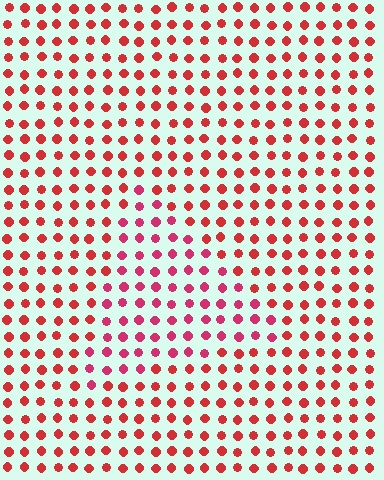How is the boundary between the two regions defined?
The boundary is defined purely by a slight shift in hue (about 22 degrees). Spacing, size, and orientation are identical on both sides.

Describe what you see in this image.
The image is filled with small red elements in a uniform arrangement. A triangle-shaped region is visible where the elements are tinted to a slightly different hue, forming a subtle color boundary.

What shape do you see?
I see a triangle.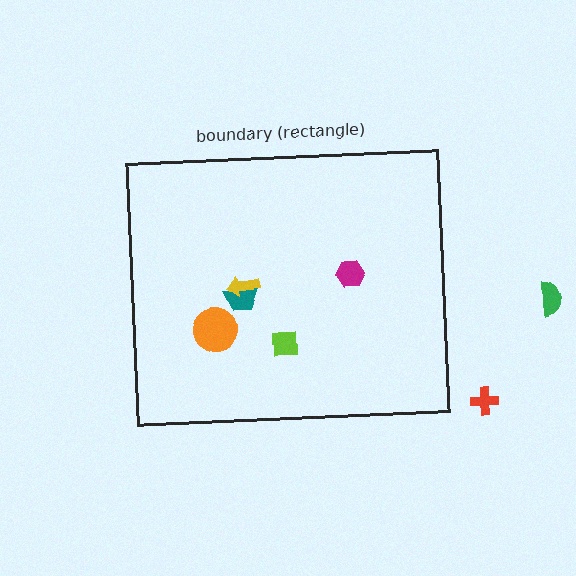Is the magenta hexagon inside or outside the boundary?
Inside.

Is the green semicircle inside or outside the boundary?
Outside.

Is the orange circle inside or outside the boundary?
Inside.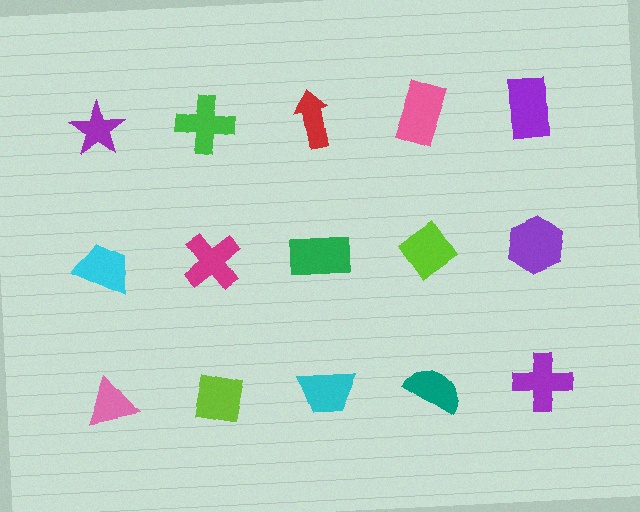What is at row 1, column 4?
A pink rectangle.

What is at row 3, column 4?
A teal semicircle.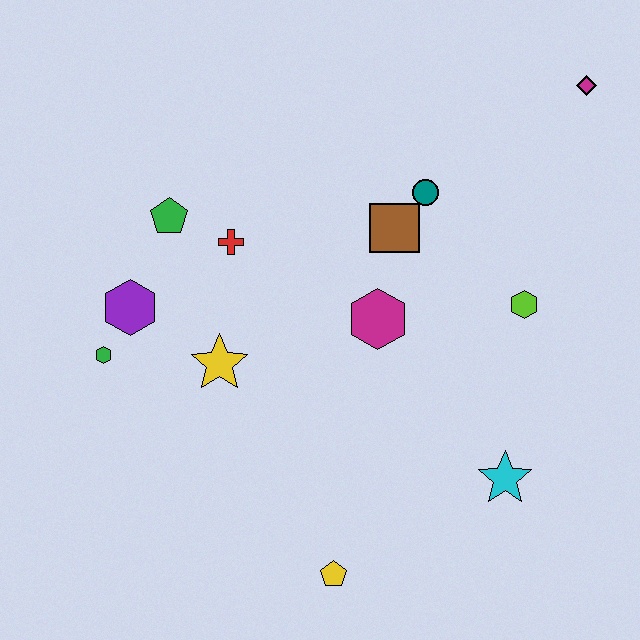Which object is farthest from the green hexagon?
The magenta diamond is farthest from the green hexagon.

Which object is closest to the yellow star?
The purple hexagon is closest to the yellow star.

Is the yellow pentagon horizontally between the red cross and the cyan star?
Yes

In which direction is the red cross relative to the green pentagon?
The red cross is to the right of the green pentagon.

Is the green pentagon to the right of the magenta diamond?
No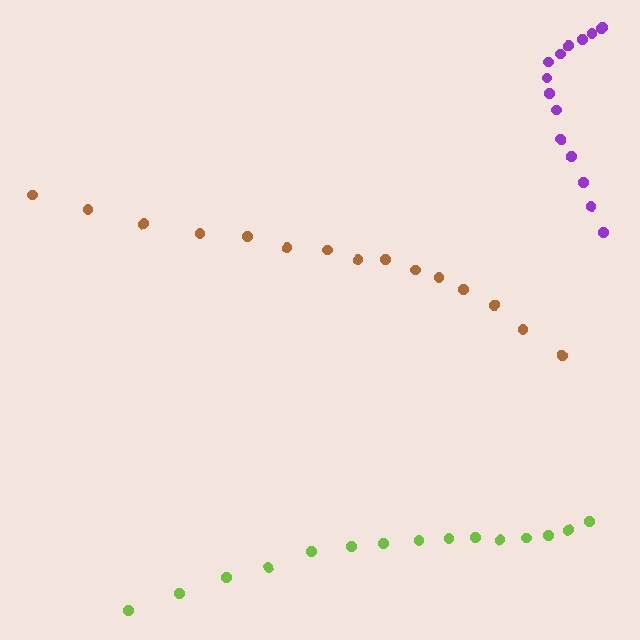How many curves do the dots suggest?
There are 3 distinct paths.